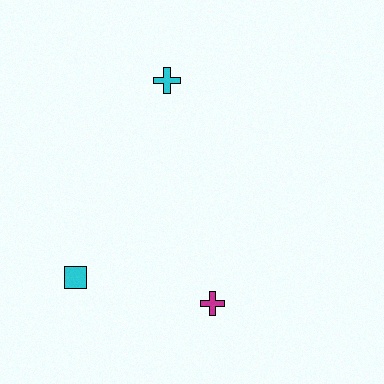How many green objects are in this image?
There are no green objects.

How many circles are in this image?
There are no circles.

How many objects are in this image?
There are 3 objects.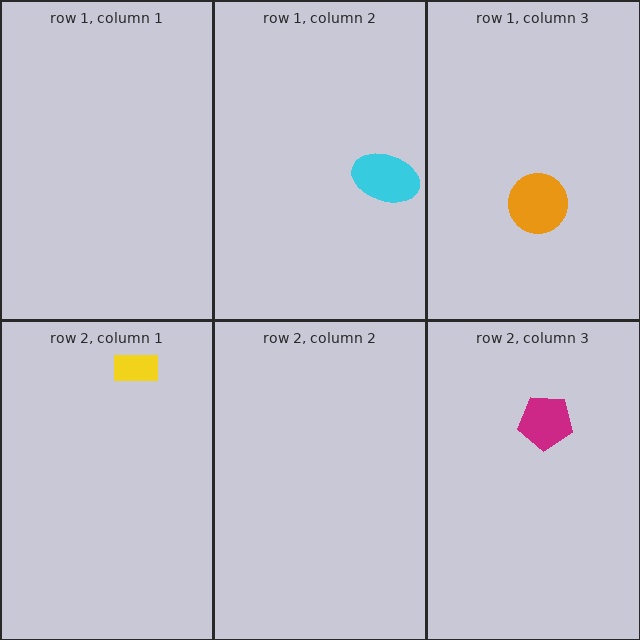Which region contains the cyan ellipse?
The row 1, column 2 region.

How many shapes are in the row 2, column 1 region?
1.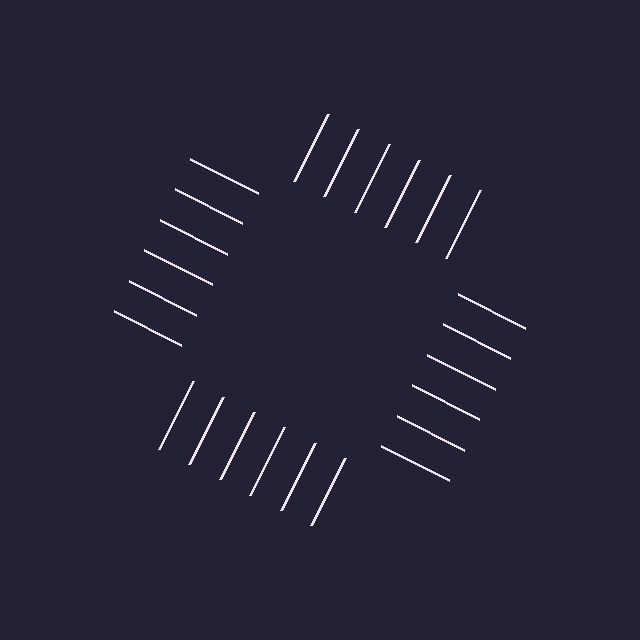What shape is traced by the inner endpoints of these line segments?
An illusory square — the line segments terminate on its edges but no continuous stroke is drawn.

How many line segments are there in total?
24 — 6 along each of the 4 edges.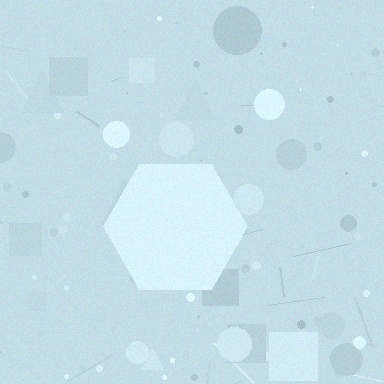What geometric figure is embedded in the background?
A hexagon is embedded in the background.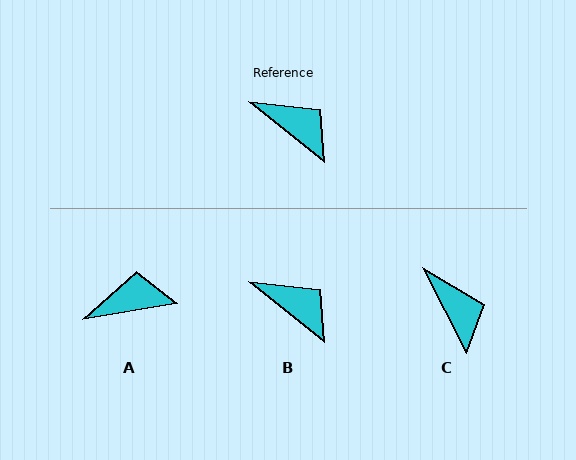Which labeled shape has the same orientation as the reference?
B.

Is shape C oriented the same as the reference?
No, it is off by about 24 degrees.